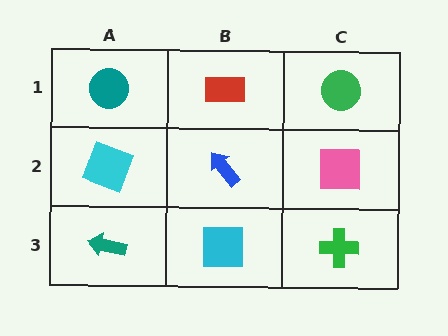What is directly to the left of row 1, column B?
A teal circle.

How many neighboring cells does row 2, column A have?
3.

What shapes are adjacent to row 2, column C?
A green circle (row 1, column C), a green cross (row 3, column C), a blue arrow (row 2, column B).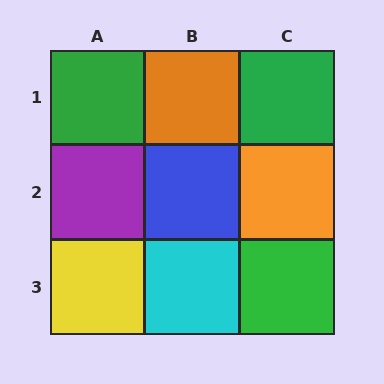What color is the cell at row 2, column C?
Orange.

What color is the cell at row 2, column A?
Purple.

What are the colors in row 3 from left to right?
Yellow, cyan, green.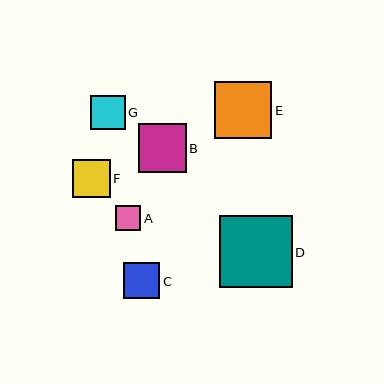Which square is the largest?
Square D is the largest with a size of approximately 72 pixels.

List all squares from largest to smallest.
From largest to smallest: D, E, B, F, C, G, A.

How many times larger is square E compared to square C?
Square E is approximately 1.6 times the size of square C.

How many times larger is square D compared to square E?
Square D is approximately 1.3 times the size of square E.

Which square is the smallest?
Square A is the smallest with a size of approximately 26 pixels.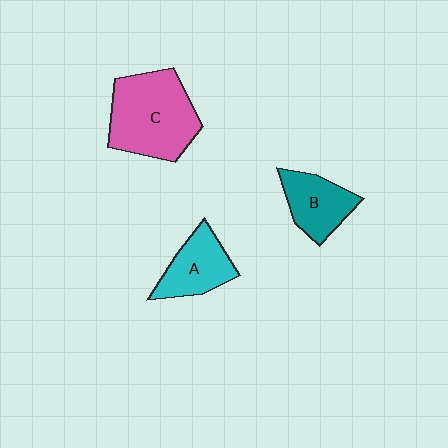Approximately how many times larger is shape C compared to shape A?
Approximately 1.8 times.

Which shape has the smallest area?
Shape B (teal).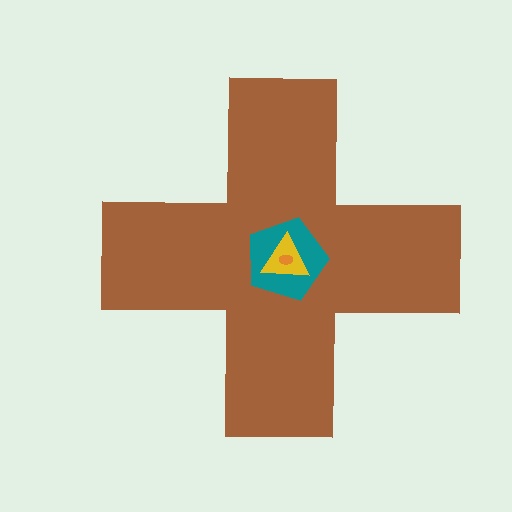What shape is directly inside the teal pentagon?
The yellow triangle.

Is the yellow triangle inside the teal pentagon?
Yes.